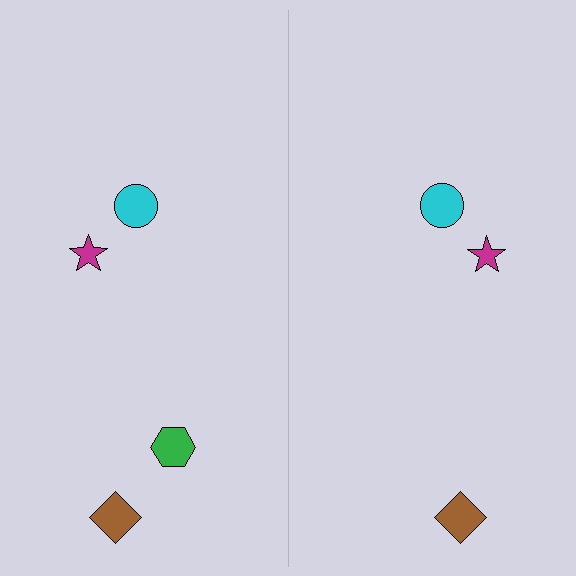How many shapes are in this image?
There are 7 shapes in this image.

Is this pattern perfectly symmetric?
No, the pattern is not perfectly symmetric. A green hexagon is missing from the right side.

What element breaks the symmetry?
A green hexagon is missing from the right side.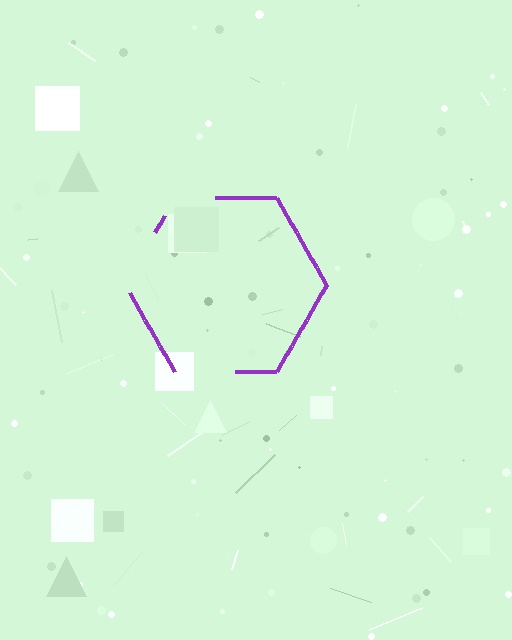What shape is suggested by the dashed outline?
The dashed outline suggests a hexagon.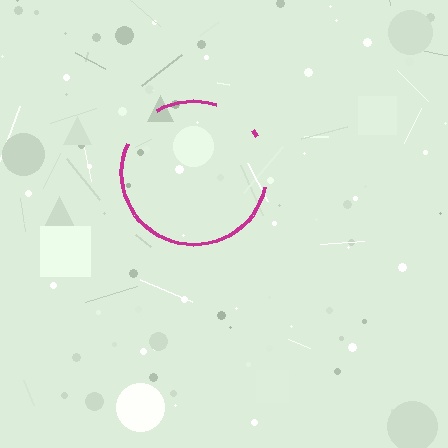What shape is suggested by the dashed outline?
The dashed outline suggests a circle.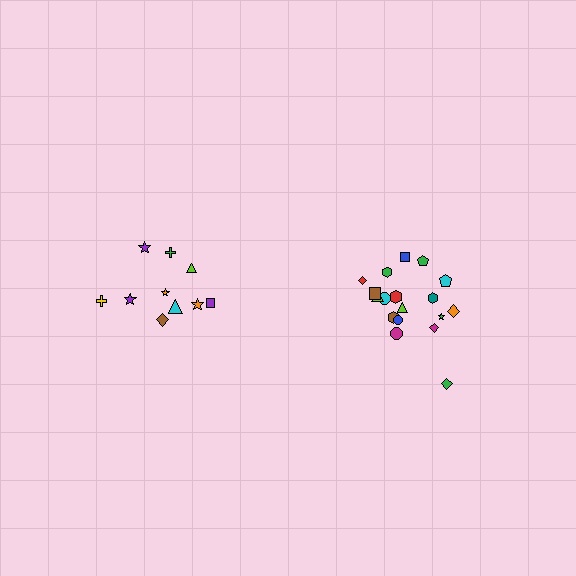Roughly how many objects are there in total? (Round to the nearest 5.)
Roughly 30 objects in total.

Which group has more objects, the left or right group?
The right group.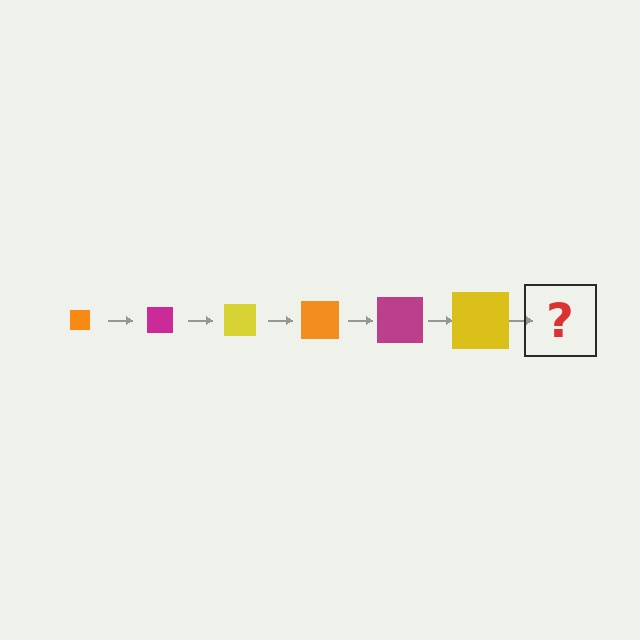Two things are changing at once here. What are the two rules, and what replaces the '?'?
The two rules are that the square grows larger each step and the color cycles through orange, magenta, and yellow. The '?' should be an orange square, larger than the previous one.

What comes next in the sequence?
The next element should be an orange square, larger than the previous one.